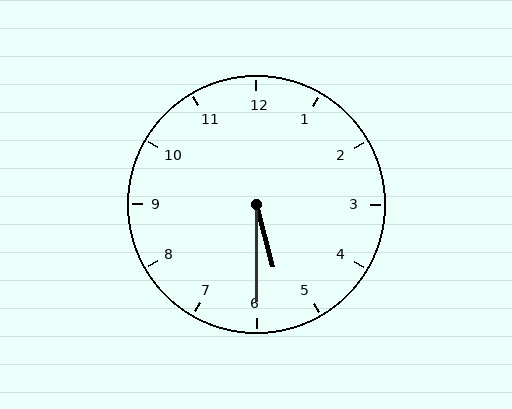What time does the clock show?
5:30.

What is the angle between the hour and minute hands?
Approximately 15 degrees.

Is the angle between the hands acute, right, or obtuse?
It is acute.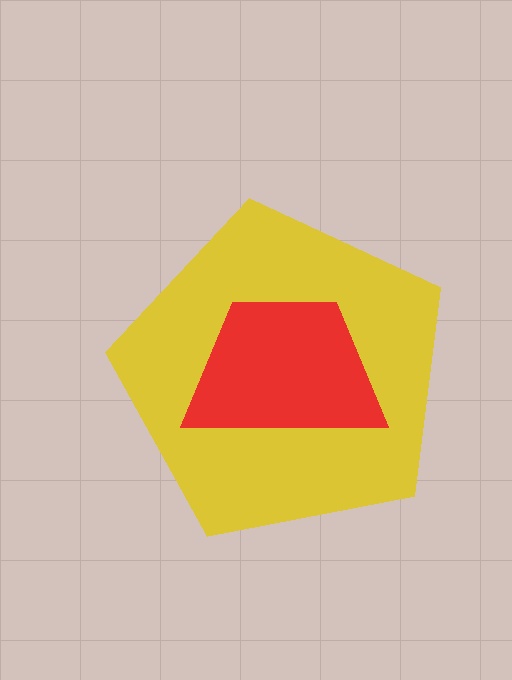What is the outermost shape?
The yellow pentagon.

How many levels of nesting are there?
2.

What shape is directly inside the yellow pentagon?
The red trapezoid.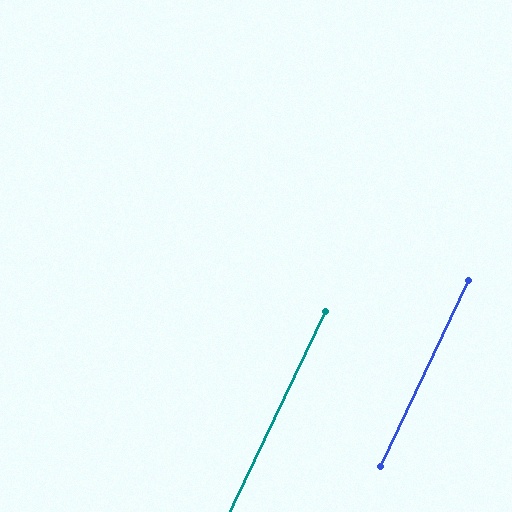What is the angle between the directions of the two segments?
Approximately 0 degrees.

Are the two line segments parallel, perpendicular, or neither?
Parallel — their directions differ by only 0.3°.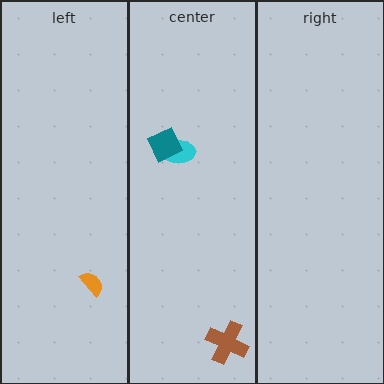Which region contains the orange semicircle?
The left region.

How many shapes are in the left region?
1.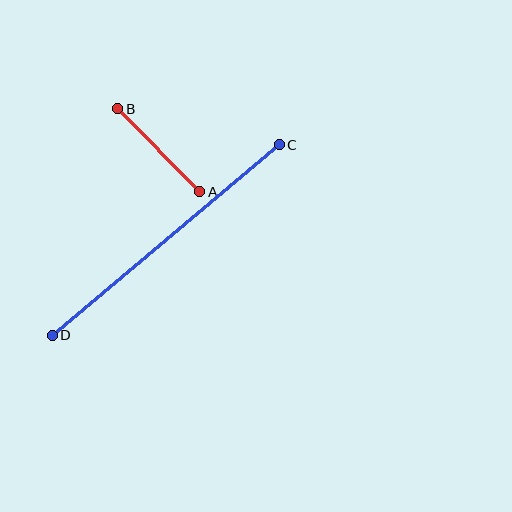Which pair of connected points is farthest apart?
Points C and D are farthest apart.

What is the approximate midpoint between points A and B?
The midpoint is at approximately (159, 150) pixels.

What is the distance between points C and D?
The distance is approximately 296 pixels.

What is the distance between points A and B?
The distance is approximately 117 pixels.